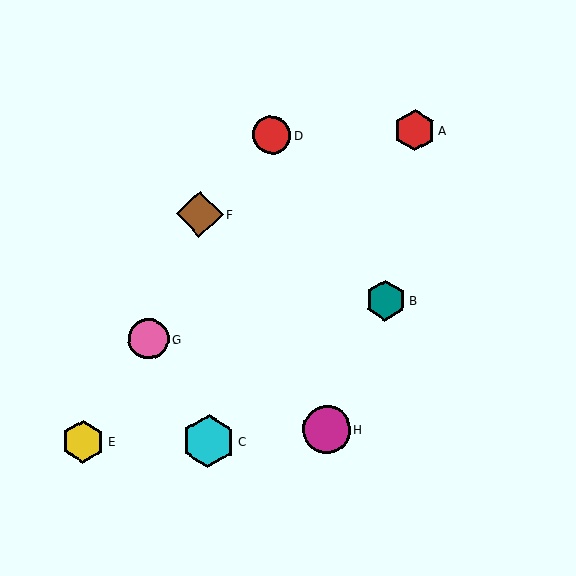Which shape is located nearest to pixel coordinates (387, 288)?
The teal hexagon (labeled B) at (386, 300) is nearest to that location.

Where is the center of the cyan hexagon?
The center of the cyan hexagon is at (209, 441).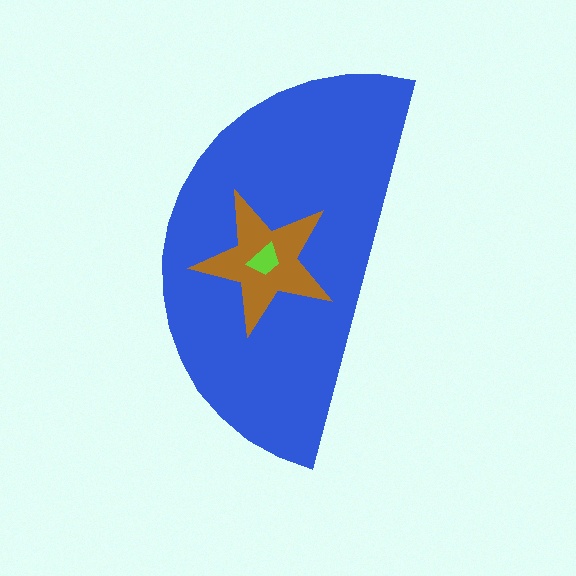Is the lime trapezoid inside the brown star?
Yes.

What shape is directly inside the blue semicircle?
The brown star.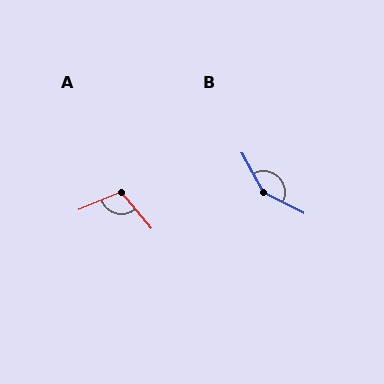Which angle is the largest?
B, at approximately 145 degrees.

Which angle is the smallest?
A, at approximately 107 degrees.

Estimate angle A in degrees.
Approximately 107 degrees.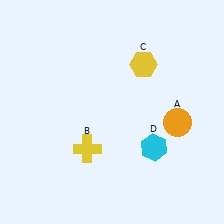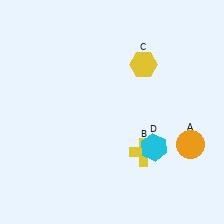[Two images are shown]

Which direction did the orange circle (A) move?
The orange circle (A) moved down.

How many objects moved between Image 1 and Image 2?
2 objects moved between the two images.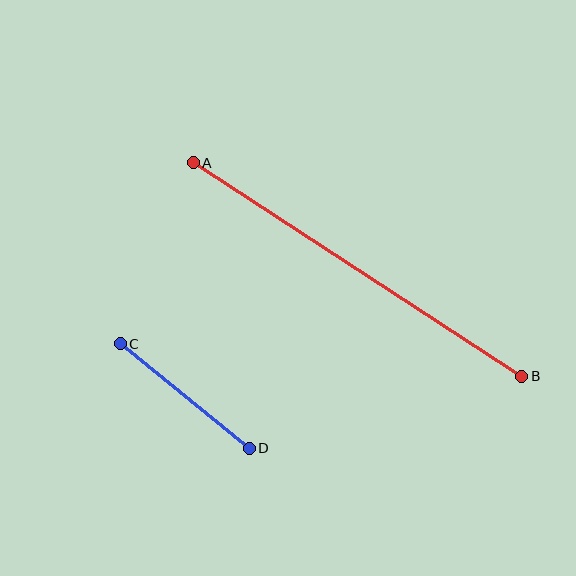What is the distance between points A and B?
The distance is approximately 392 pixels.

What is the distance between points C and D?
The distance is approximately 166 pixels.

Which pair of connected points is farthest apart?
Points A and B are farthest apart.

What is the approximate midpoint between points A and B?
The midpoint is at approximately (358, 269) pixels.